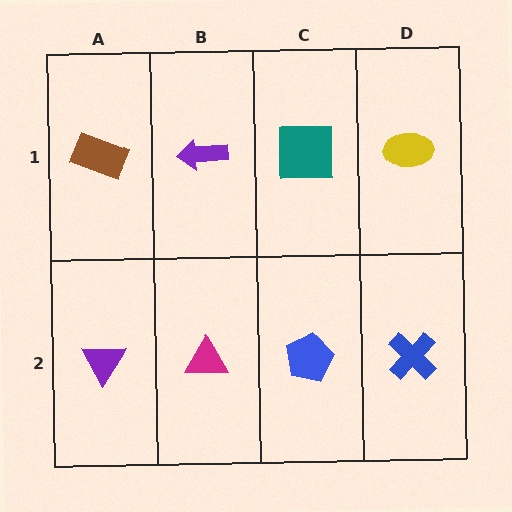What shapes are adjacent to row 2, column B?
A purple arrow (row 1, column B), a purple triangle (row 2, column A), a blue pentagon (row 2, column C).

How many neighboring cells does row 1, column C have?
3.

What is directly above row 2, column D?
A yellow ellipse.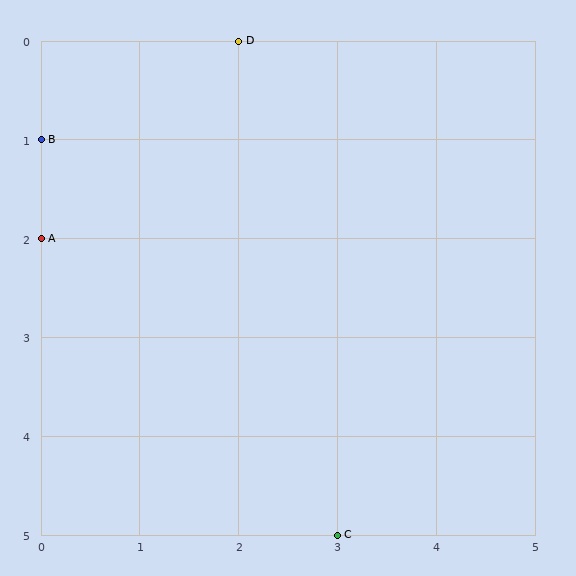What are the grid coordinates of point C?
Point C is at grid coordinates (3, 5).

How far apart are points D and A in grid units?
Points D and A are 2 columns and 2 rows apart (about 2.8 grid units diagonally).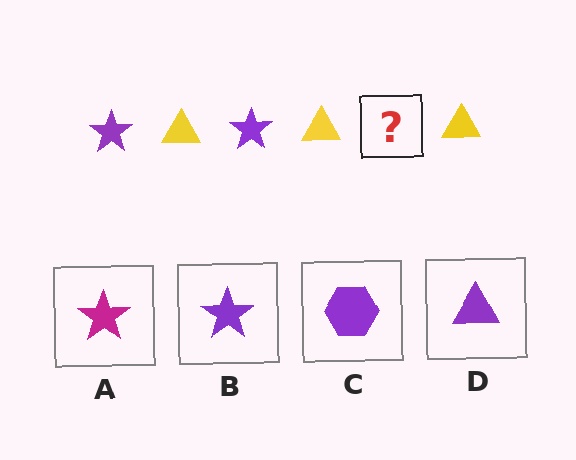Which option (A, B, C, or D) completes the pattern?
B.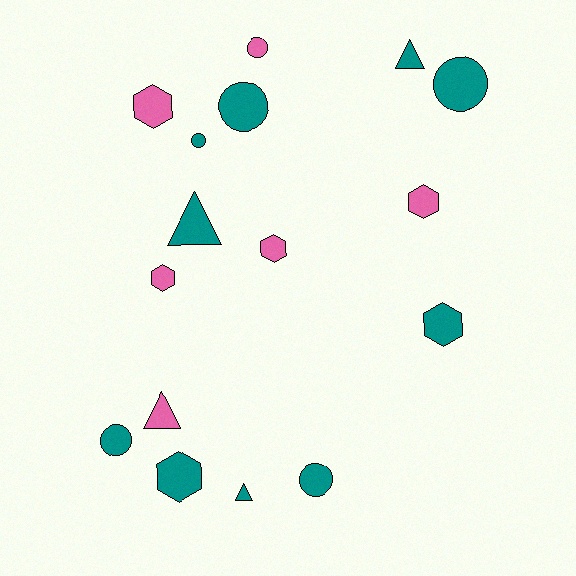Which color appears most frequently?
Teal, with 10 objects.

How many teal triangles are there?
There are 3 teal triangles.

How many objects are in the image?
There are 16 objects.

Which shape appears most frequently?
Hexagon, with 6 objects.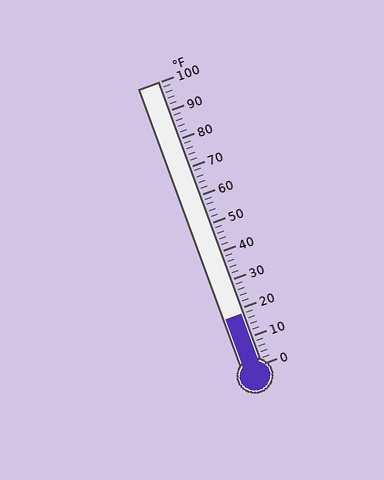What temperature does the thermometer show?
The thermometer shows approximately 18°F.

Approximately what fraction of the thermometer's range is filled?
The thermometer is filled to approximately 20% of its range.